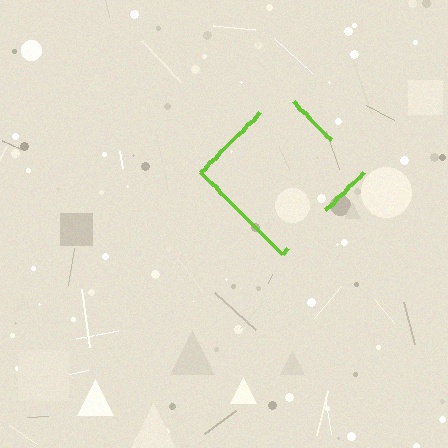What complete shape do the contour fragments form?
The contour fragments form a diamond.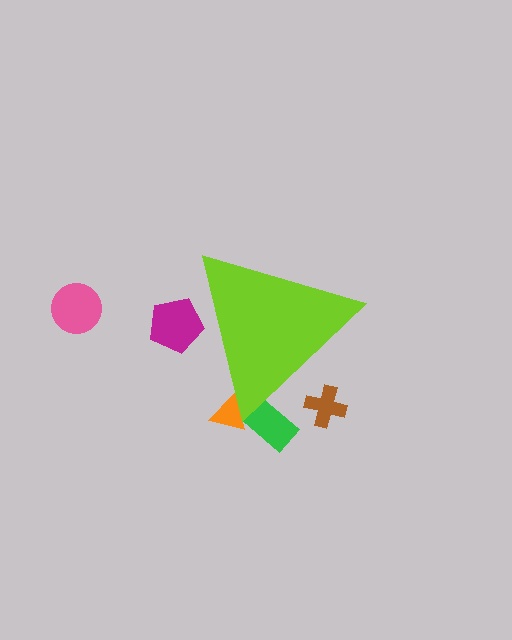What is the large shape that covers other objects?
A lime triangle.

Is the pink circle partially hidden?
No, the pink circle is fully visible.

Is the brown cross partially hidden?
Yes, the brown cross is partially hidden behind the lime triangle.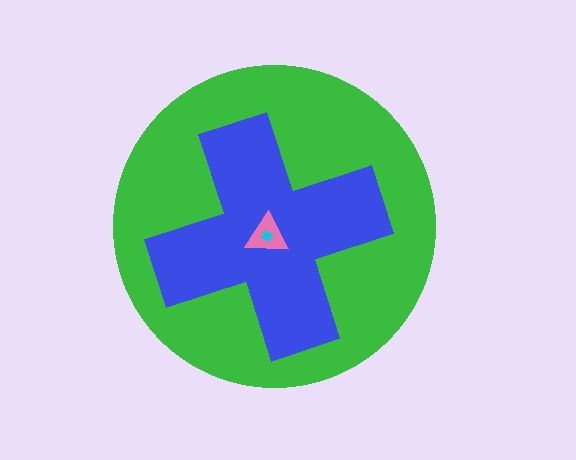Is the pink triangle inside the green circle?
Yes.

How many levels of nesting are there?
4.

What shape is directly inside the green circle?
The blue cross.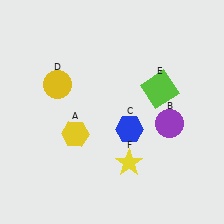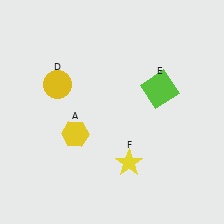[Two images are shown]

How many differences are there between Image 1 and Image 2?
There are 2 differences between the two images.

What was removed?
The purple circle (B), the blue hexagon (C) were removed in Image 2.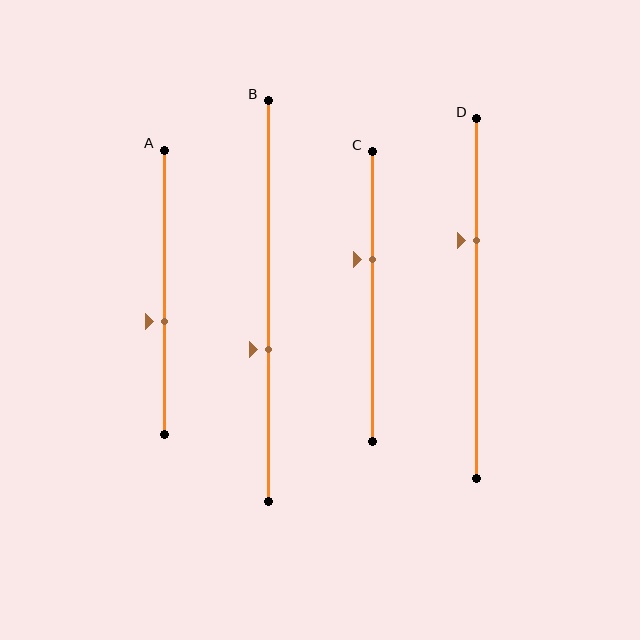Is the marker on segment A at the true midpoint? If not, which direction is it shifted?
No, the marker on segment A is shifted downward by about 10% of the segment length.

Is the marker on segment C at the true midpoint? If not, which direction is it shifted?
No, the marker on segment C is shifted upward by about 13% of the segment length.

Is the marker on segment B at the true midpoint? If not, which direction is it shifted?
No, the marker on segment B is shifted downward by about 12% of the segment length.